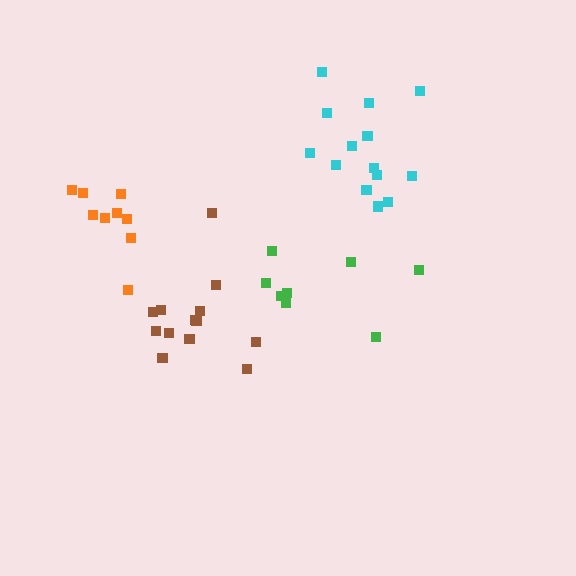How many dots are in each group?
Group 1: 14 dots, Group 2: 13 dots, Group 3: 9 dots, Group 4: 8 dots (44 total).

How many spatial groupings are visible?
There are 4 spatial groupings.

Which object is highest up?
The cyan cluster is topmost.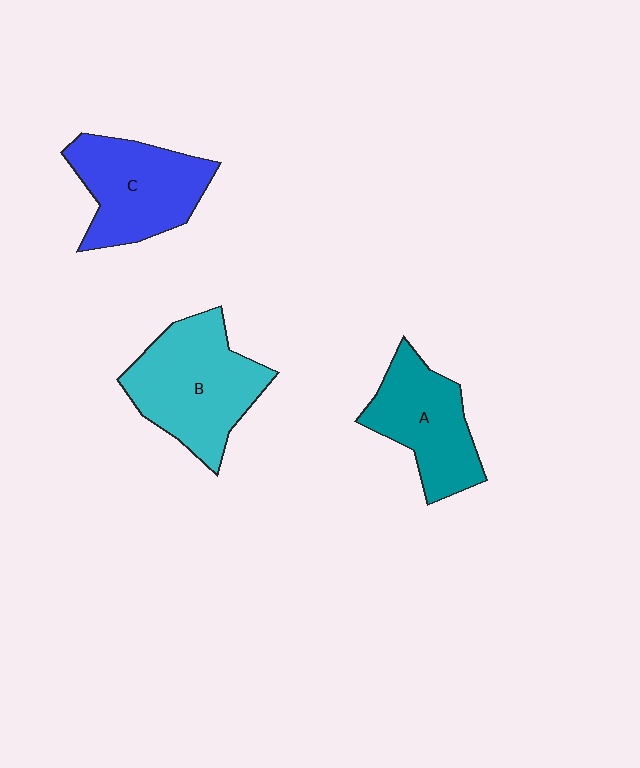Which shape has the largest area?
Shape B (cyan).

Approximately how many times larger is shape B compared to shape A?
Approximately 1.3 times.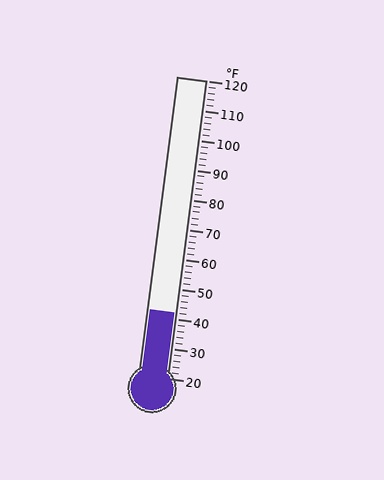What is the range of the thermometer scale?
The thermometer scale ranges from 20°F to 120°F.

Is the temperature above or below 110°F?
The temperature is below 110°F.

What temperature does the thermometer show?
The thermometer shows approximately 42°F.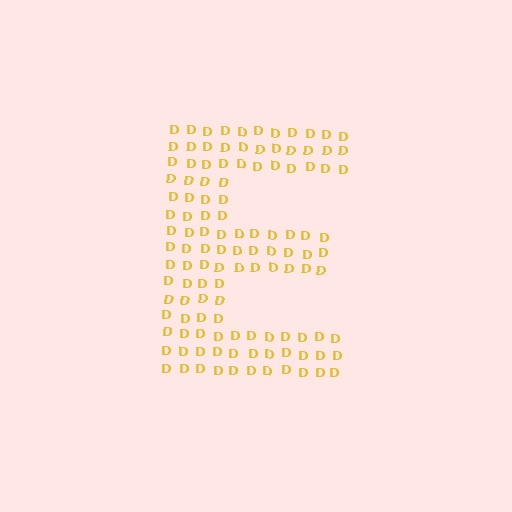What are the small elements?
The small elements are letter D's.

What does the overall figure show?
The overall figure shows the letter E.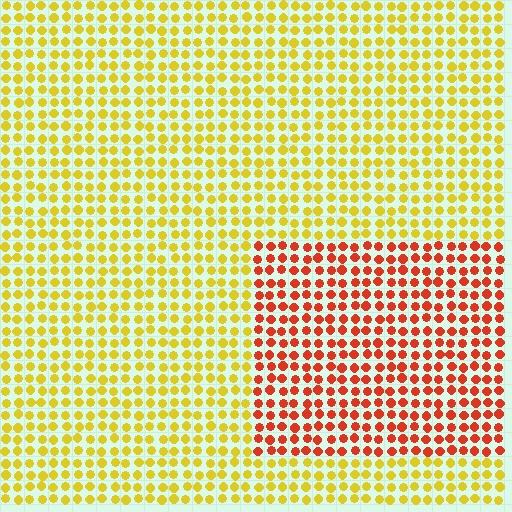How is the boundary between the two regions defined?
The boundary is defined purely by a slight shift in hue (about 48 degrees). Spacing, size, and orientation are identical on both sides.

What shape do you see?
I see a rectangle.